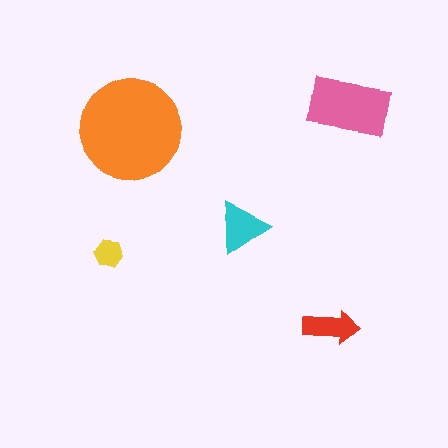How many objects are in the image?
There are 5 objects in the image.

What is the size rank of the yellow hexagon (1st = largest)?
5th.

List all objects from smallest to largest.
The yellow hexagon, the red arrow, the cyan triangle, the pink rectangle, the orange circle.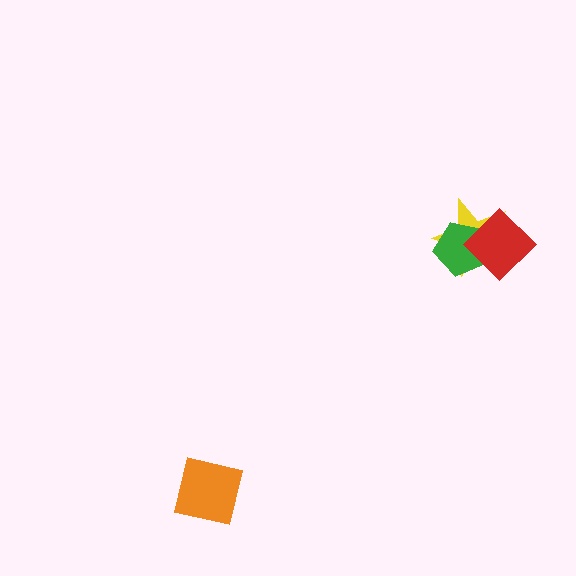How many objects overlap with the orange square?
0 objects overlap with the orange square.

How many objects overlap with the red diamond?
2 objects overlap with the red diamond.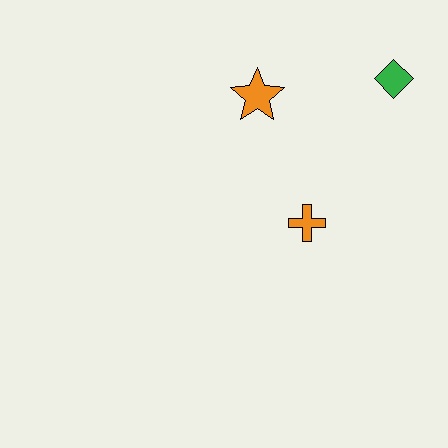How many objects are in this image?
There are 3 objects.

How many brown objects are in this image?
There are no brown objects.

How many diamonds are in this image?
There is 1 diamond.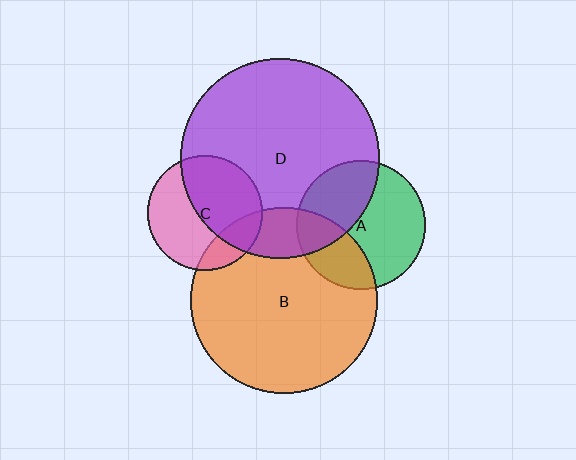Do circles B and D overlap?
Yes.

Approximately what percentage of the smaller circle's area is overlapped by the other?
Approximately 15%.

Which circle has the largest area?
Circle D (purple).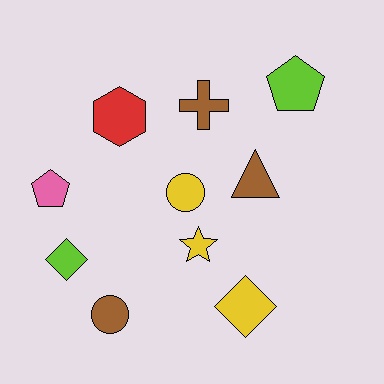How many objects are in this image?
There are 10 objects.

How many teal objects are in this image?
There are no teal objects.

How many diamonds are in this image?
There are 2 diamonds.